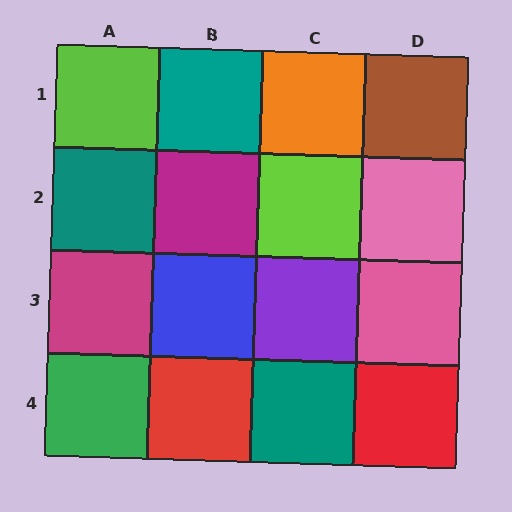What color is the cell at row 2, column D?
Pink.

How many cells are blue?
1 cell is blue.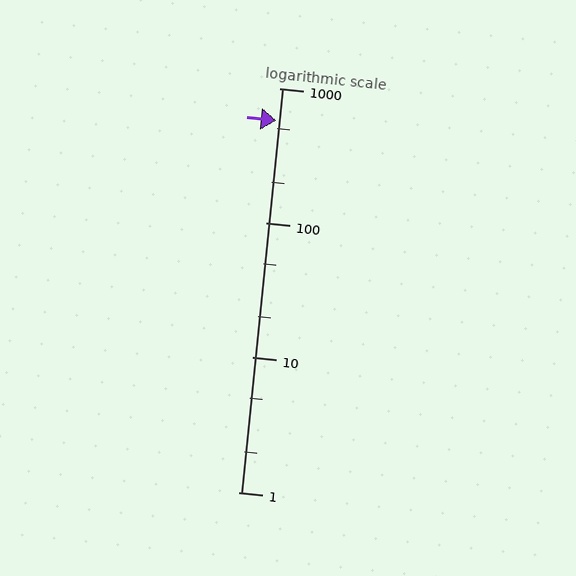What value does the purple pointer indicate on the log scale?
The pointer indicates approximately 580.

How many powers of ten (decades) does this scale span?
The scale spans 3 decades, from 1 to 1000.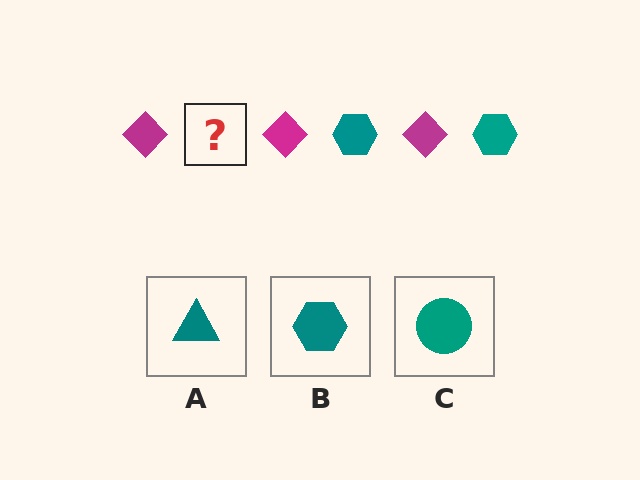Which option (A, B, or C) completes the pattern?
B.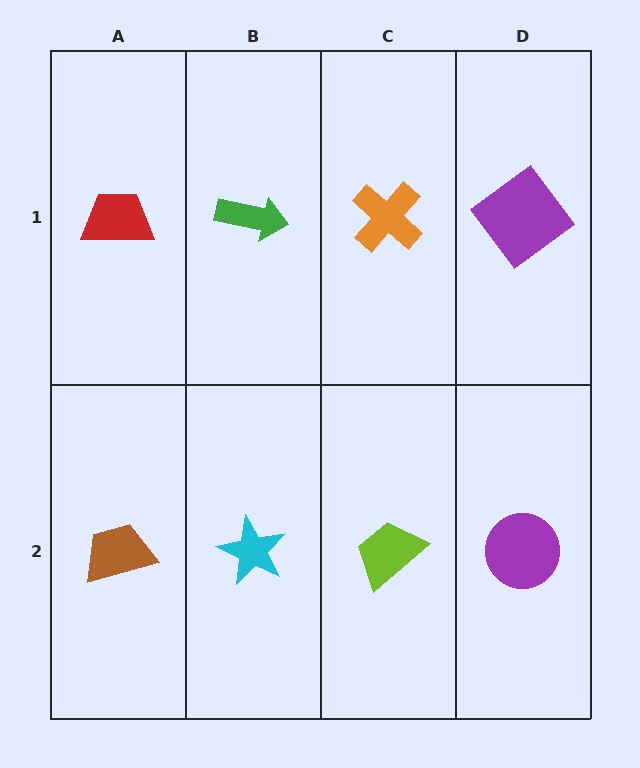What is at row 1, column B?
A green arrow.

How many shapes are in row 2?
4 shapes.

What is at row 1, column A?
A red trapezoid.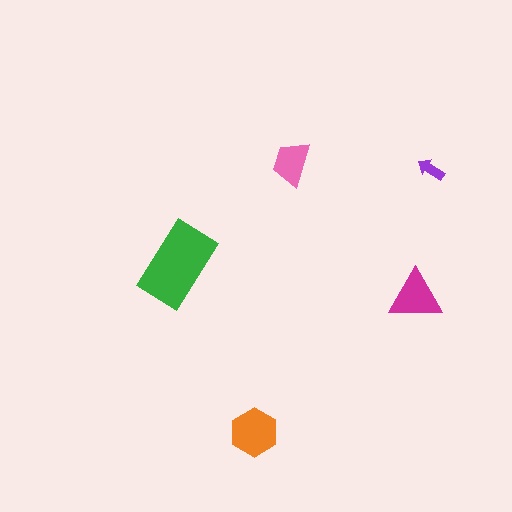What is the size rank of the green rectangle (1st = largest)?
1st.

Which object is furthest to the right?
The purple arrow is rightmost.